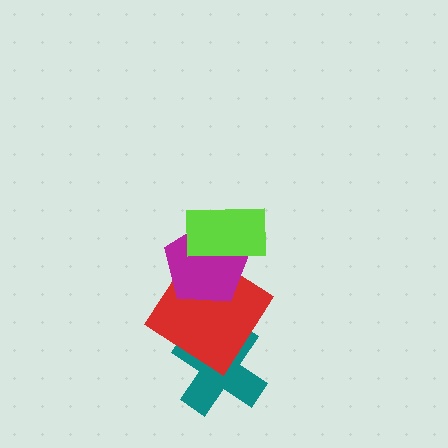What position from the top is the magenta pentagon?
The magenta pentagon is 2nd from the top.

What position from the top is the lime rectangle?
The lime rectangle is 1st from the top.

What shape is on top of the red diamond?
The magenta pentagon is on top of the red diamond.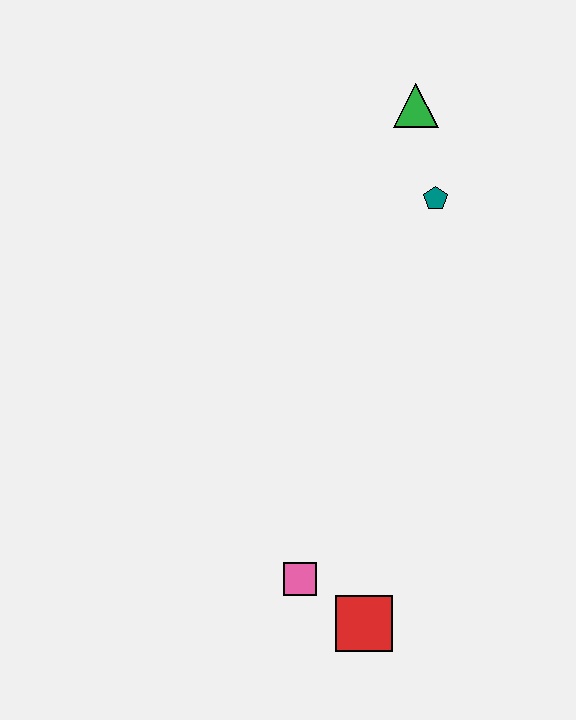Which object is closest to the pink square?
The red square is closest to the pink square.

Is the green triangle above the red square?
Yes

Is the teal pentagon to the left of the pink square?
No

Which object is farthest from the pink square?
The green triangle is farthest from the pink square.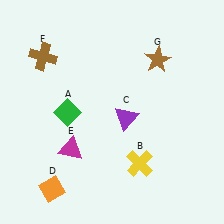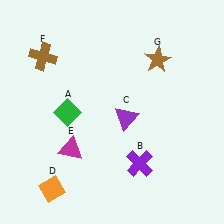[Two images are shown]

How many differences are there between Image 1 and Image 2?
There is 1 difference between the two images.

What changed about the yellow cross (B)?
In Image 1, B is yellow. In Image 2, it changed to purple.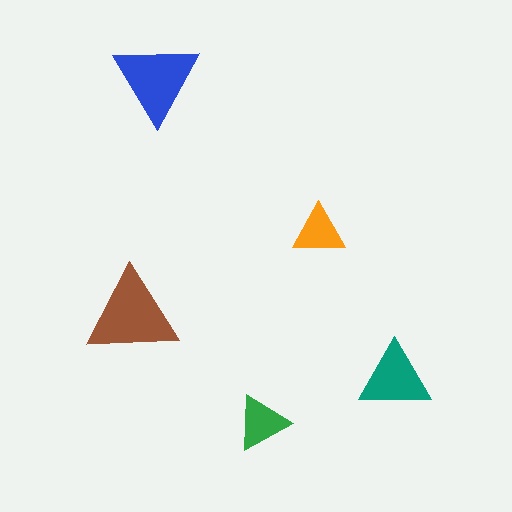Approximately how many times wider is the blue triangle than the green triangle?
About 1.5 times wider.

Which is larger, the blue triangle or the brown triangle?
The brown one.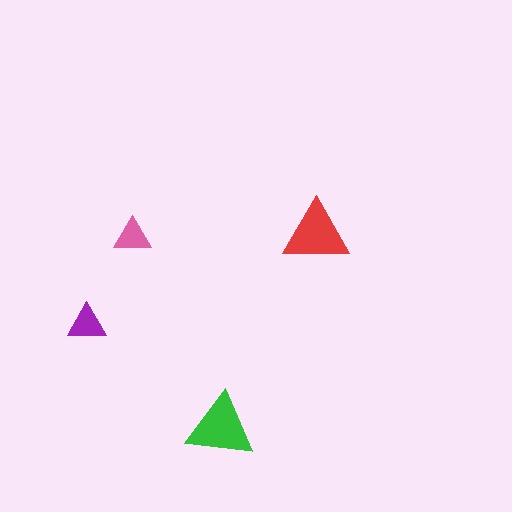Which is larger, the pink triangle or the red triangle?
The red one.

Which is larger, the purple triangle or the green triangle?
The green one.